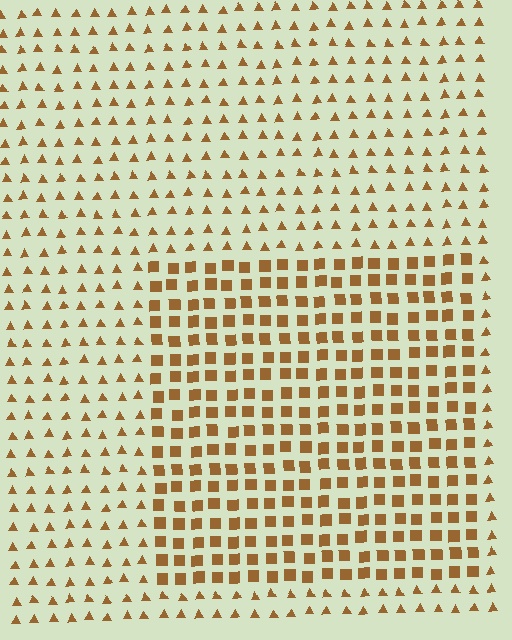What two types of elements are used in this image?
The image uses squares inside the rectangle region and triangles outside it.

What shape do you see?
I see a rectangle.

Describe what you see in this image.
The image is filled with small brown elements arranged in a uniform grid. A rectangle-shaped region contains squares, while the surrounding area contains triangles. The boundary is defined purely by the change in element shape.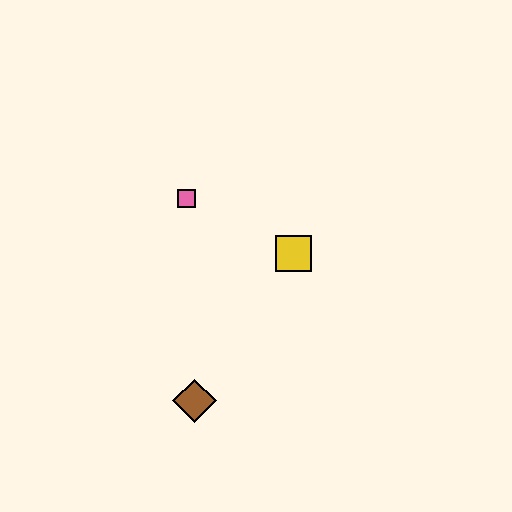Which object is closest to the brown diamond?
The yellow square is closest to the brown diamond.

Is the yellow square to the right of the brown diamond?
Yes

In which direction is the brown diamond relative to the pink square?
The brown diamond is below the pink square.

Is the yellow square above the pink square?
No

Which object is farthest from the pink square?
The brown diamond is farthest from the pink square.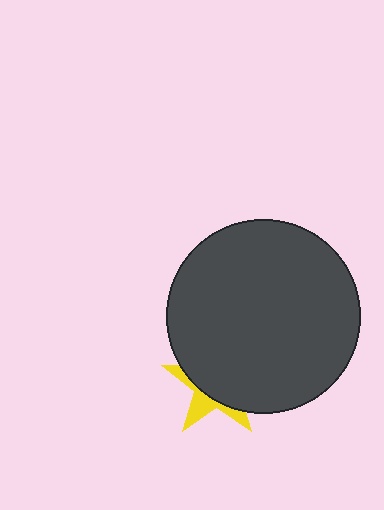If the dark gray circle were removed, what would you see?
You would see the complete yellow star.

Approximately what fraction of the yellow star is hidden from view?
Roughly 69% of the yellow star is hidden behind the dark gray circle.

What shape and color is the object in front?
The object in front is a dark gray circle.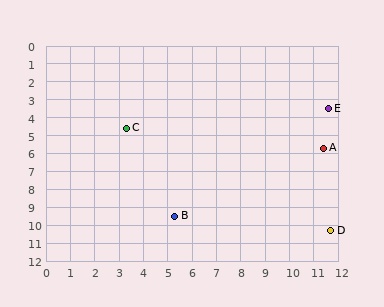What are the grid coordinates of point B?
Point B is at approximately (5.3, 9.5).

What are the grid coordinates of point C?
Point C is at approximately (3.3, 4.6).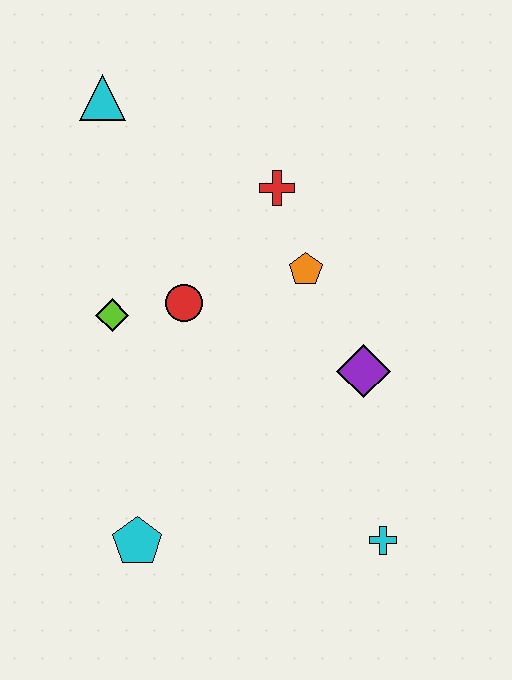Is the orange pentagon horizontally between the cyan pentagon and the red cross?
No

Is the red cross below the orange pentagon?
No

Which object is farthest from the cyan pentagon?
The cyan triangle is farthest from the cyan pentagon.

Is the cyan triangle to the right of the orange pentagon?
No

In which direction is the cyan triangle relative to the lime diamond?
The cyan triangle is above the lime diamond.